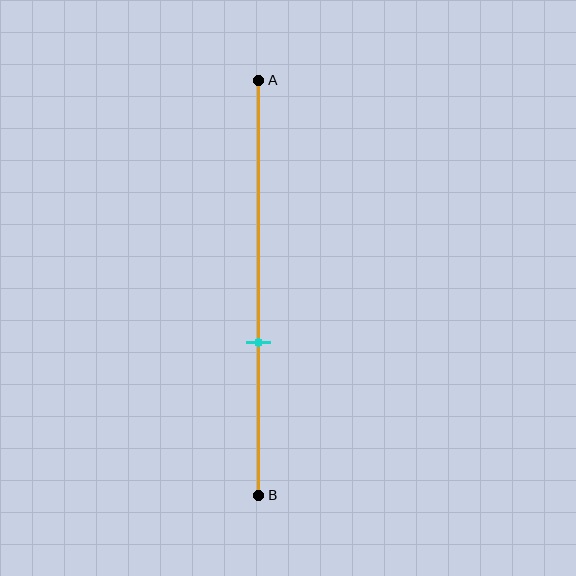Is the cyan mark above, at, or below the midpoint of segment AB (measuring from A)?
The cyan mark is below the midpoint of segment AB.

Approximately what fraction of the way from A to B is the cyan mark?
The cyan mark is approximately 65% of the way from A to B.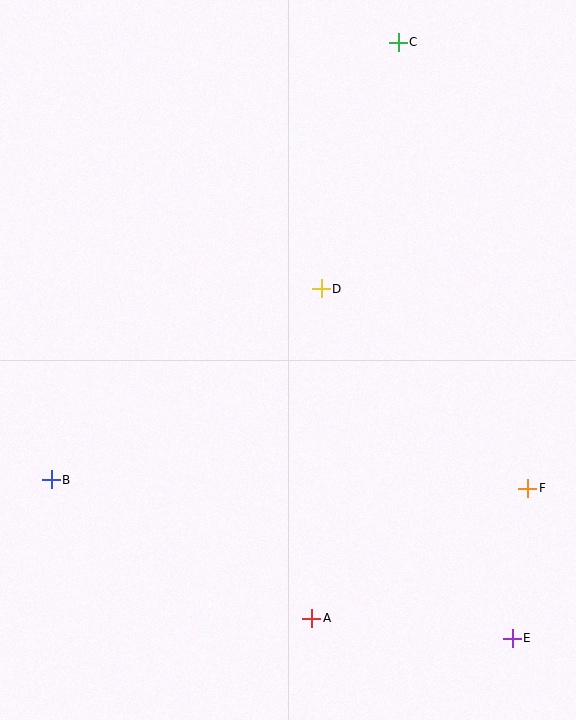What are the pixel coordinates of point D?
Point D is at (321, 289).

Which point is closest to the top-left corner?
Point C is closest to the top-left corner.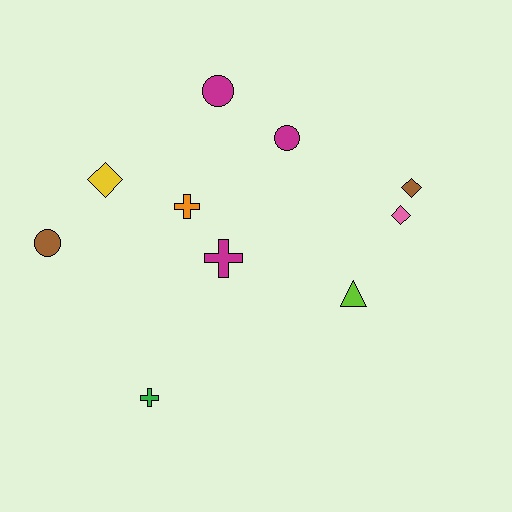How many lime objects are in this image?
There is 1 lime object.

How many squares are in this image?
There are no squares.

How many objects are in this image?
There are 10 objects.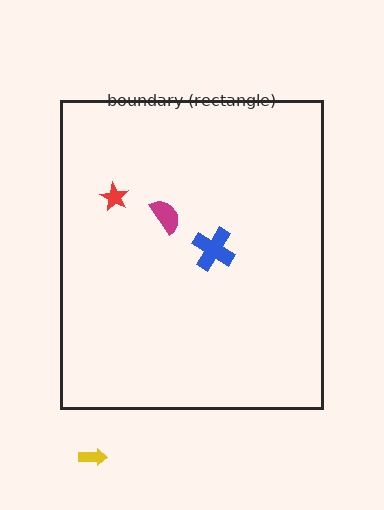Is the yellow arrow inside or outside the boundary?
Outside.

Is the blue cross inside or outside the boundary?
Inside.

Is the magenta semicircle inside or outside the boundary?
Inside.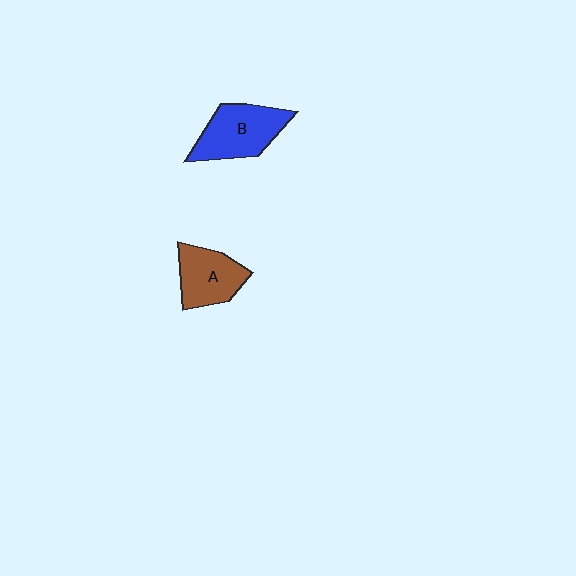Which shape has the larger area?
Shape B (blue).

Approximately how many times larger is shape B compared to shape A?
Approximately 1.2 times.